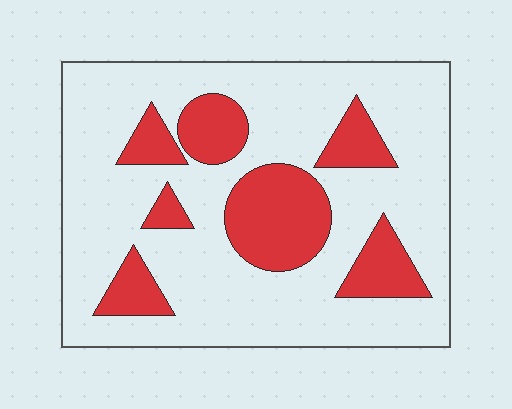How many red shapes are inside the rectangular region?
7.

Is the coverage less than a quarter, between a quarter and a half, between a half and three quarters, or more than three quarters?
Less than a quarter.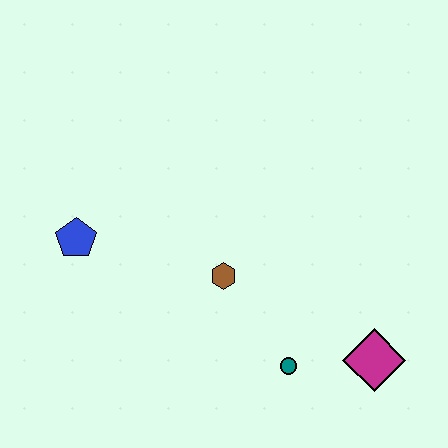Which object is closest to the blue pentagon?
The brown hexagon is closest to the blue pentagon.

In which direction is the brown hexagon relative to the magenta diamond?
The brown hexagon is to the left of the magenta diamond.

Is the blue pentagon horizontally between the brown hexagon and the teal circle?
No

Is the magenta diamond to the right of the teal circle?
Yes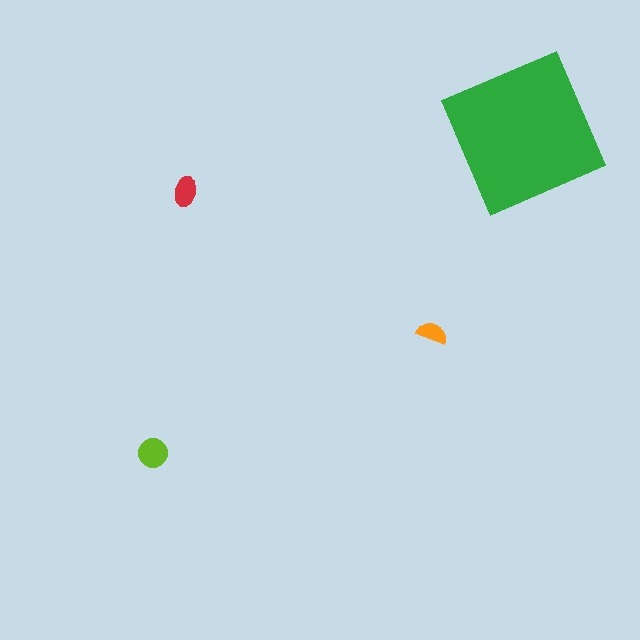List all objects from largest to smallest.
The green square, the lime circle, the red ellipse, the orange semicircle.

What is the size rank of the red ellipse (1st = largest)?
3rd.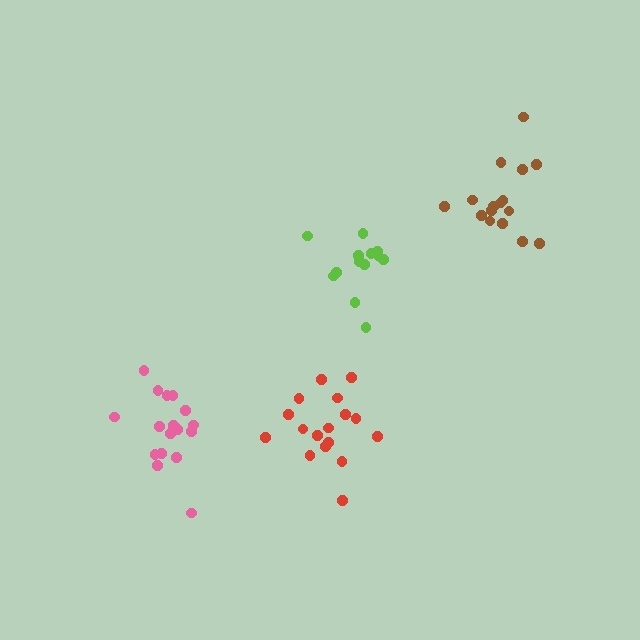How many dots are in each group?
Group 1: 17 dots, Group 2: 13 dots, Group 3: 16 dots, Group 4: 17 dots (63 total).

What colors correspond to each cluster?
The clusters are colored: red, lime, brown, pink.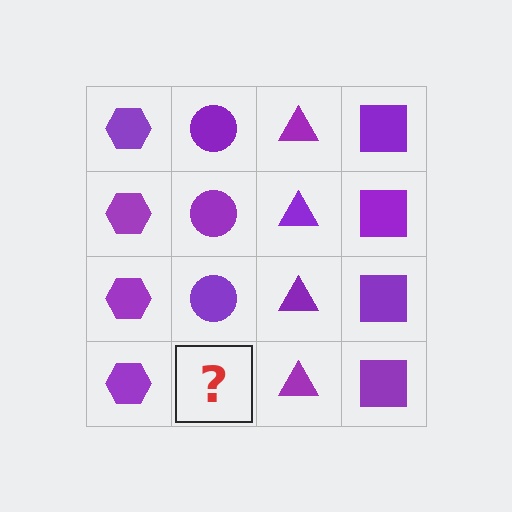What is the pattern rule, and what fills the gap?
The rule is that each column has a consistent shape. The gap should be filled with a purple circle.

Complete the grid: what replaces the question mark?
The question mark should be replaced with a purple circle.